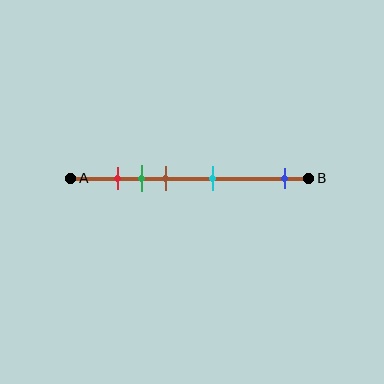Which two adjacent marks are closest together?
The red and green marks are the closest adjacent pair.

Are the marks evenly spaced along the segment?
No, the marks are not evenly spaced.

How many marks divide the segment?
There are 5 marks dividing the segment.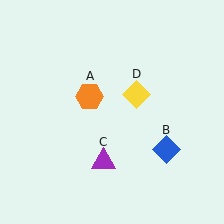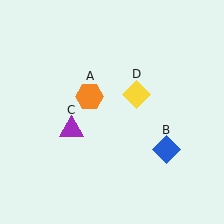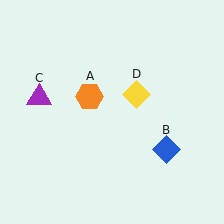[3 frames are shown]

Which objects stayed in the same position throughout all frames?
Orange hexagon (object A) and blue diamond (object B) and yellow diamond (object D) remained stationary.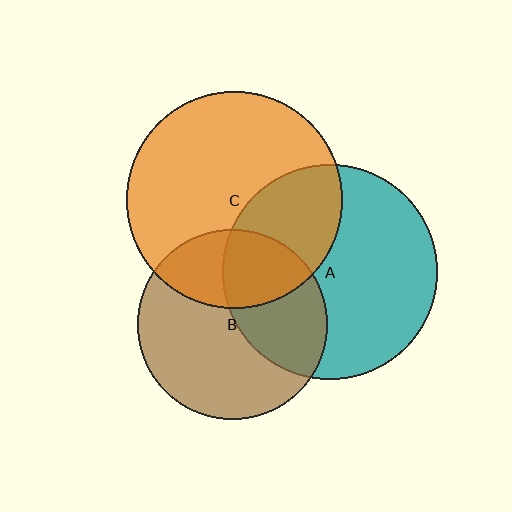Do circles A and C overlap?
Yes.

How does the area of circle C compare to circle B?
Approximately 1.3 times.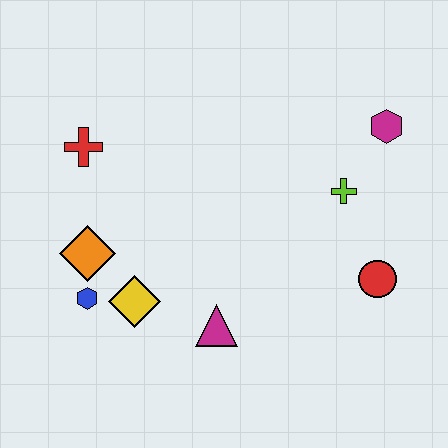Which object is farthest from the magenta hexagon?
The blue hexagon is farthest from the magenta hexagon.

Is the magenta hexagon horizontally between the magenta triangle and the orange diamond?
No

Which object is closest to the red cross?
The orange diamond is closest to the red cross.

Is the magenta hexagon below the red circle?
No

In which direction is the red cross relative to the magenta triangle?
The red cross is above the magenta triangle.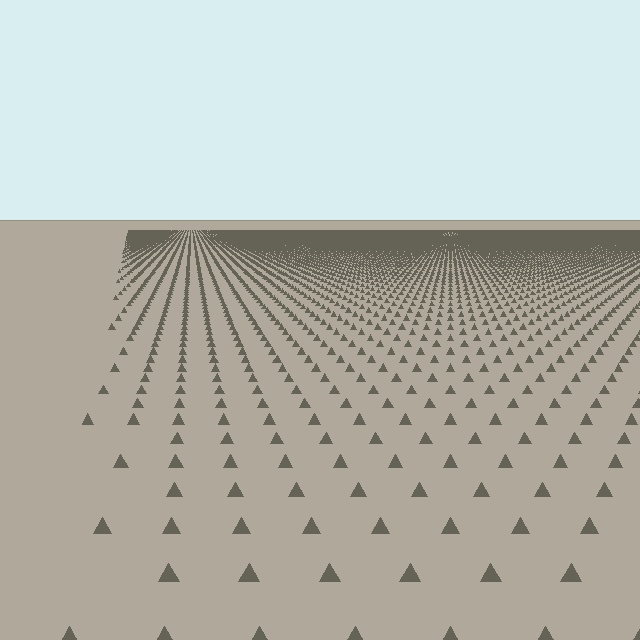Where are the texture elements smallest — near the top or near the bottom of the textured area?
Near the top.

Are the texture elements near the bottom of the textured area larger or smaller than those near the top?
Larger. Near the bottom, elements are closer to the viewer and appear at a bigger on-screen size.